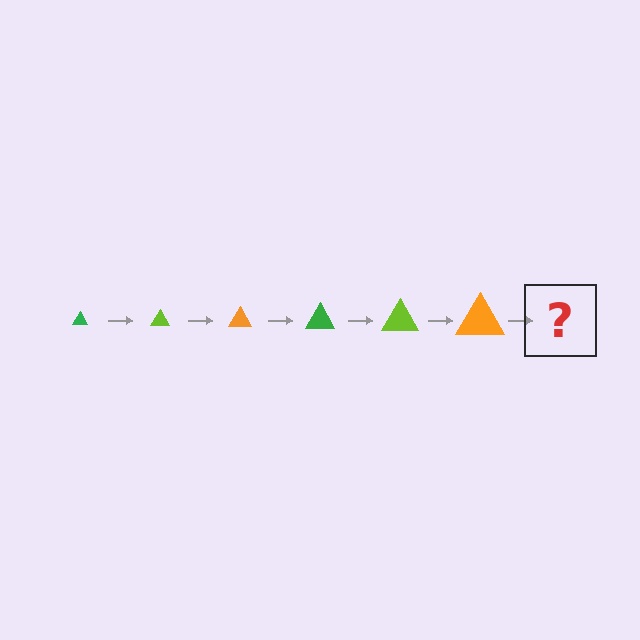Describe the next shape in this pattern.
It should be a green triangle, larger than the previous one.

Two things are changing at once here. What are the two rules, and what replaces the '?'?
The two rules are that the triangle grows larger each step and the color cycles through green, lime, and orange. The '?' should be a green triangle, larger than the previous one.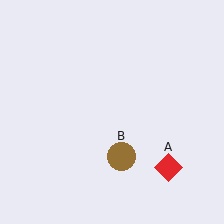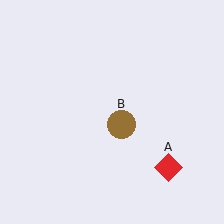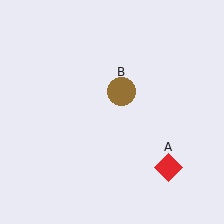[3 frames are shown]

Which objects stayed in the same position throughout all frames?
Red diamond (object A) remained stationary.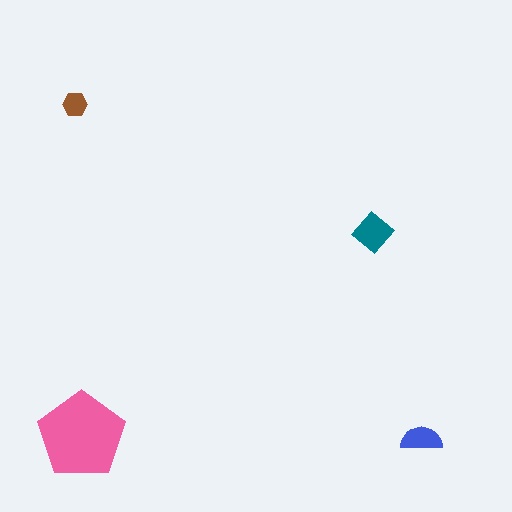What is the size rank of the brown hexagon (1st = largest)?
4th.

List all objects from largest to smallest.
The pink pentagon, the teal diamond, the blue semicircle, the brown hexagon.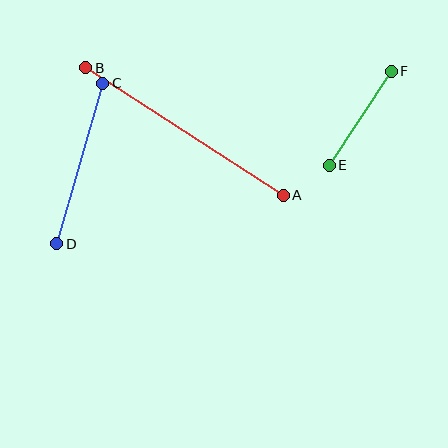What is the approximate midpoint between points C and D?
The midpoint is at approximately (80, 164) pixels.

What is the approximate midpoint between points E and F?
The midpoint is at approximately (360, 118) pixels.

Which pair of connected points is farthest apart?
Points A and B are farthest apart.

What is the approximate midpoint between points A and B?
The midpoint is at approximately (184, 131) pixels.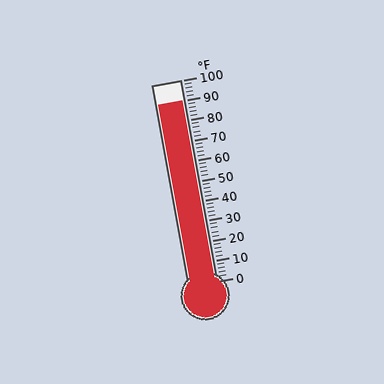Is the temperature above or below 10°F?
The temperature is above 10°F.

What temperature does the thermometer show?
The thermometer shows approximately 90°F.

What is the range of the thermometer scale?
The thermometer scale ranges from 0°F to 100°F.